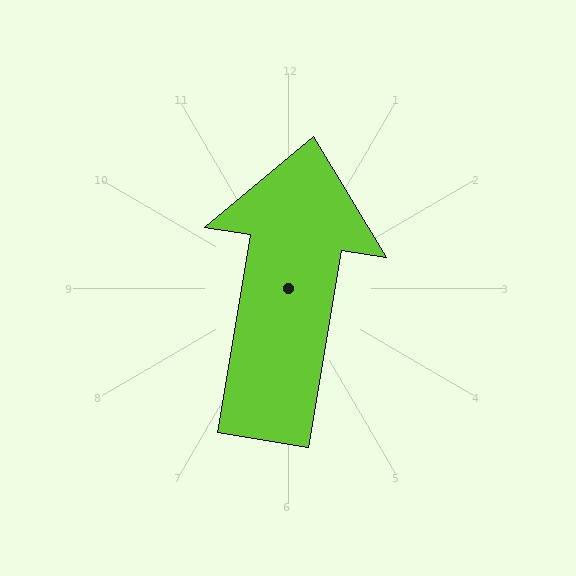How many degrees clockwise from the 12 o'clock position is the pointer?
Approximately 9 degrees.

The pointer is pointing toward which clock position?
Roughly 12 o'clock.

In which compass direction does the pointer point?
North.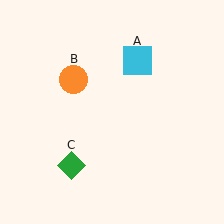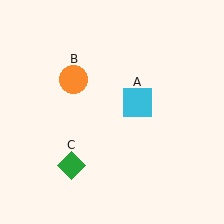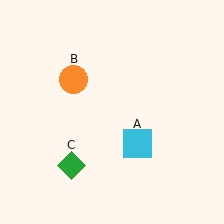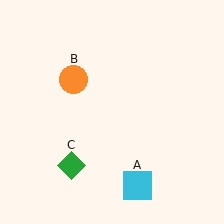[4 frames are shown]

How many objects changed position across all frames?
1 object changed position: cyan square (object A).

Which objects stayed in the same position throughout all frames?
Orange circle (object B) and green diamond (object C) remained stationary.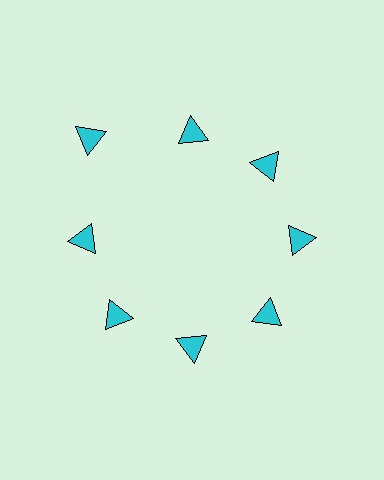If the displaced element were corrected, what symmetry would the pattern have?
It would have 8-fold rotational symmetry — the pattern would map onto itself every 45 degrees.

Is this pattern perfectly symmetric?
No. The 8 cyan triangles are arranged in a ring, but one element near the 10 o'clock position is pushed outward from the center, breaking the 8-fold rotational symmetry.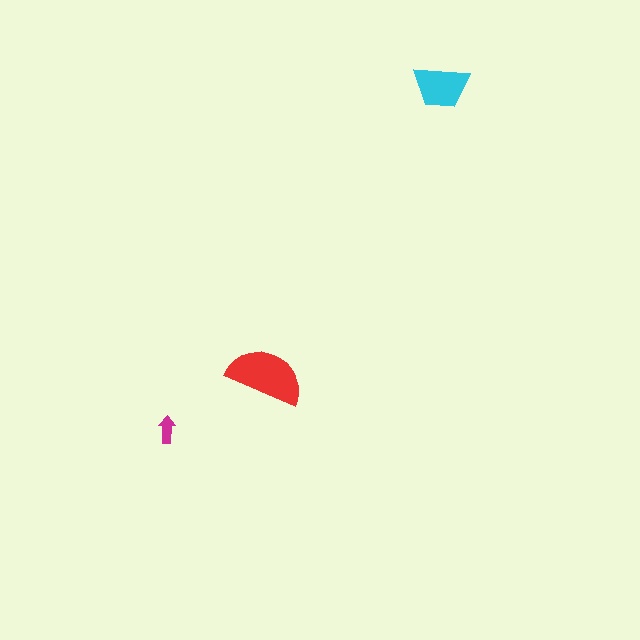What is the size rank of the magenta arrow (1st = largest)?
3rd.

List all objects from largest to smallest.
The red semicircle, the cyan trapezoid, the magenta arrow.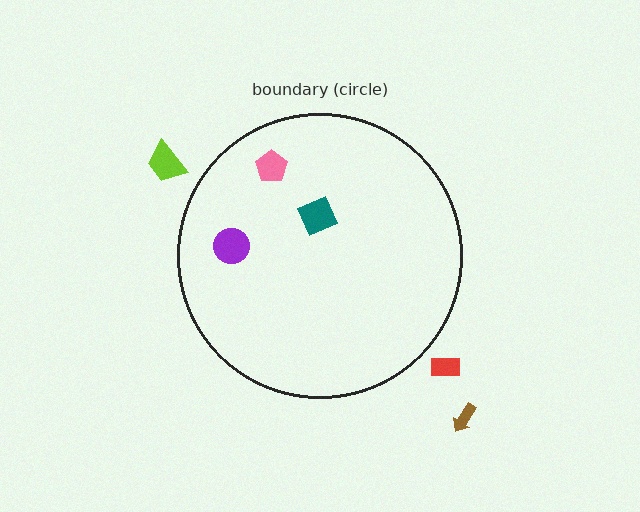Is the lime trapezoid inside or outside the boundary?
Outside.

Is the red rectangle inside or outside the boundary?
Outside.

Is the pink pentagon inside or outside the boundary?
Inside.